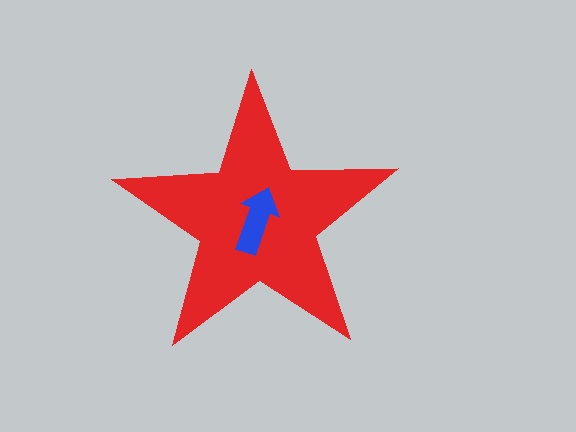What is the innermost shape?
The blue arrow.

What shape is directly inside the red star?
The blue arrow.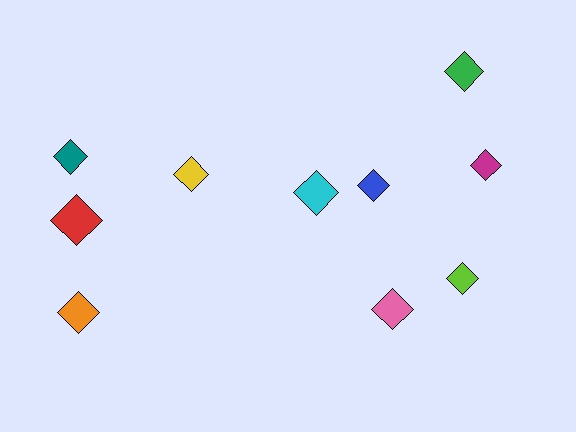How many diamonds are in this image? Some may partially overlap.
There are 10 diamonds.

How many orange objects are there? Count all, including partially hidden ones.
There is 1 orange object.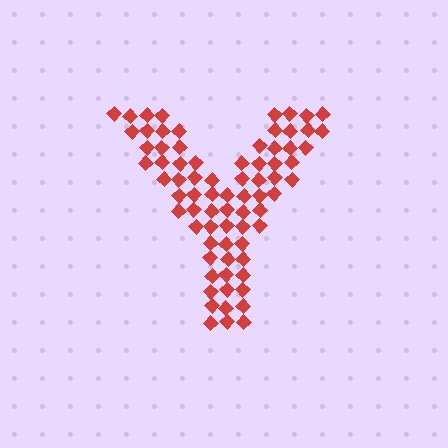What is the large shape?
The large shape is the letter Y.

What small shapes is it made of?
It is made of small diamonds.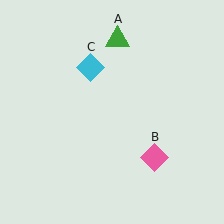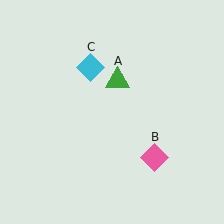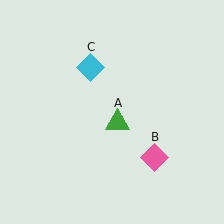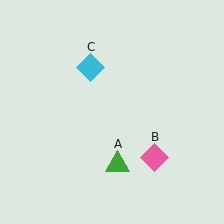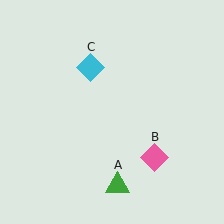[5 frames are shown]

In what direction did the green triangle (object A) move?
The green triangle (object A) moved down.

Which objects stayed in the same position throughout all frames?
Pink diamond (object B) and cyan diamond (object C) remained stationary.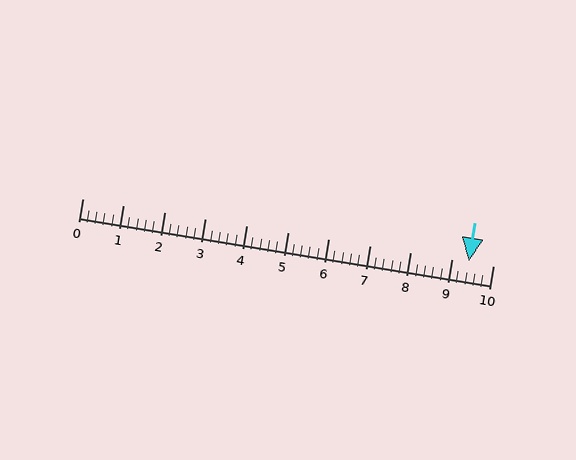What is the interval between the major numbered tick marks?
The major tick marks are spaced 1 units apart.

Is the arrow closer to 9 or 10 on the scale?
The arrow is closer to 9.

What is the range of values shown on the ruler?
The ruler shows values from 0 to 10.